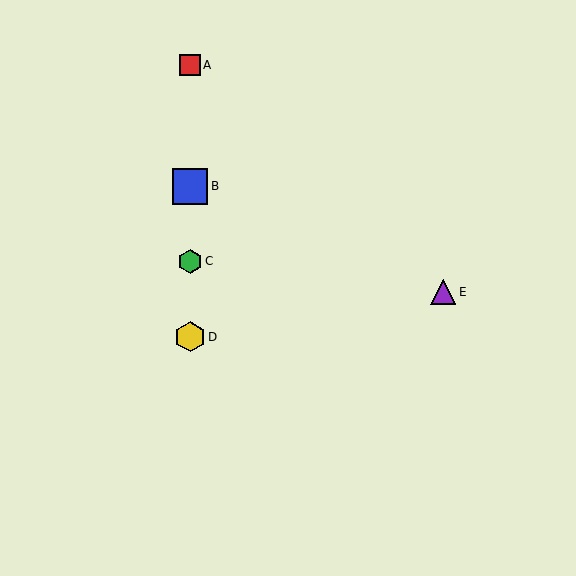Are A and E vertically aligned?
No, A is at x≈190 and E is at x≈443.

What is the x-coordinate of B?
Object B is at x≈190.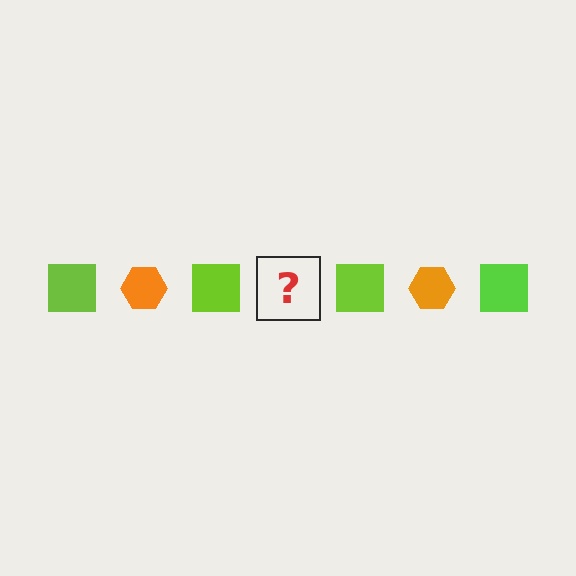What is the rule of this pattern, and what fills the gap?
The rule is that the pattern alternates between lime square and orange hexagon. The gap should be filled with an orange hexagon.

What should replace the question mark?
The question mark should be replaced with an orange hexagon.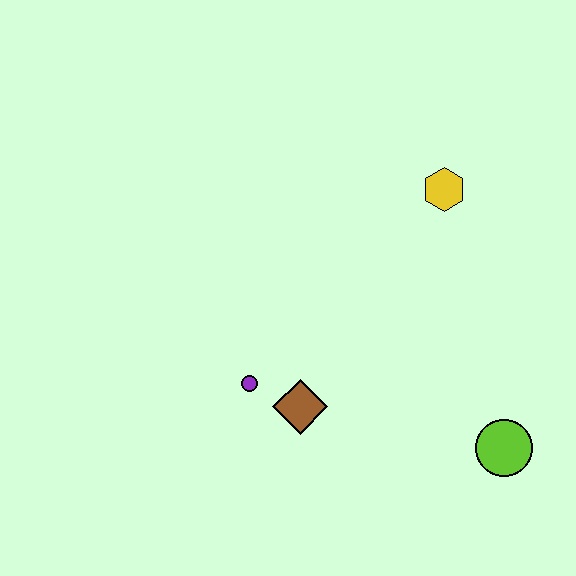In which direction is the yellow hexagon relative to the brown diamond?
The yellow hexagon is above the brown diamond.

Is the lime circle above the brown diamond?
No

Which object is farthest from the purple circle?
The yellow hexagon is farthest from the purple circle.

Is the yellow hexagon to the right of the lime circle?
No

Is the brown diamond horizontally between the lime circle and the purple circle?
Yes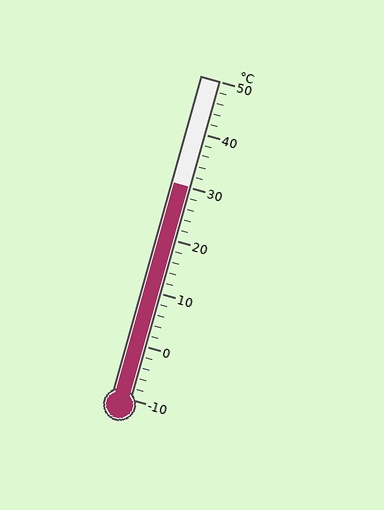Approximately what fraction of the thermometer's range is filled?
The thermometer is filled to approximately 65% of its range.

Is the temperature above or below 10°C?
The temperature is above 10°C.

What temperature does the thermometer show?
The thermometer shows approximately 30°C.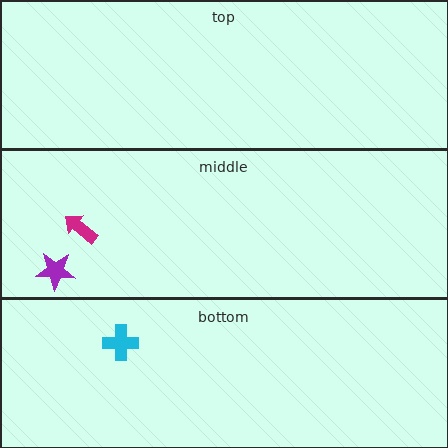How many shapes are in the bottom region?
1.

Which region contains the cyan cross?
The bottom region.